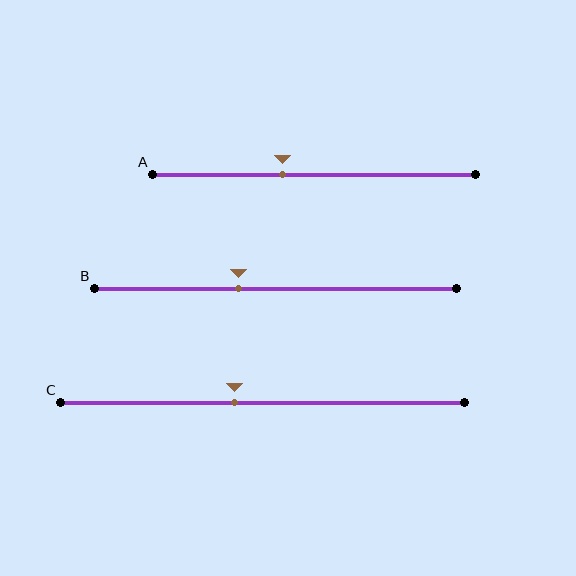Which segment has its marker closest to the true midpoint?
Segment C has its marker closest to the true midpoint.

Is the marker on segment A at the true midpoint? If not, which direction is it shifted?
No, the marker on segment A is shifted to the left by about 10% of the segment length.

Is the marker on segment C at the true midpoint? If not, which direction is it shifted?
No, the marker on segment C is shifted to the left by about 7% of the segment length.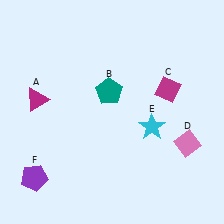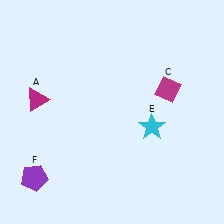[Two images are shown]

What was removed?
The pink diamond (D), the teal pentagon (B) were removed in Image 2.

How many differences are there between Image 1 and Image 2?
There are 2 differences between the two images.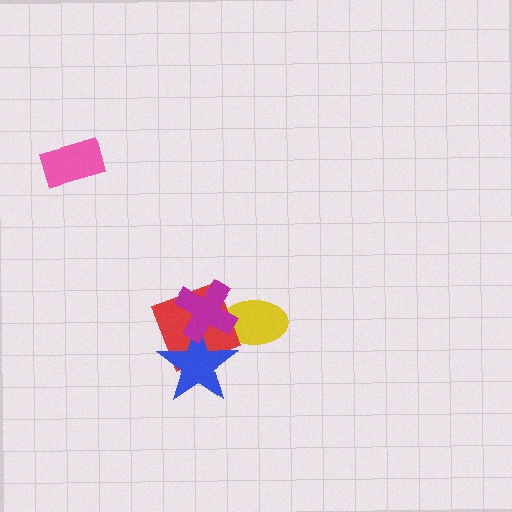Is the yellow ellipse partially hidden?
Yes, it is partially covered by another shape.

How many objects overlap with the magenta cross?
3 objects overlap with the magenta cross.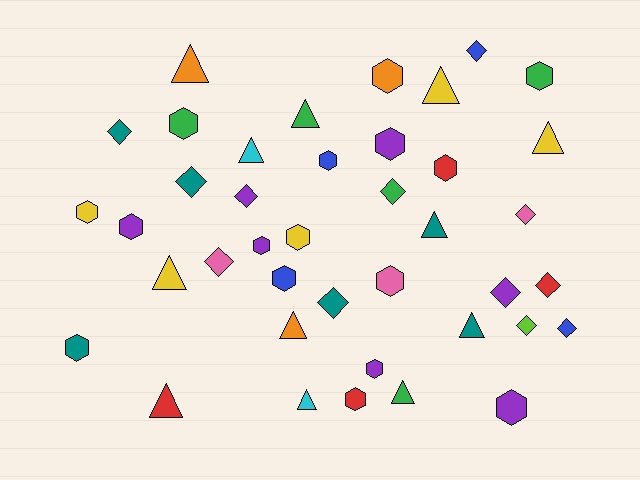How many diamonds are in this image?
There are 12 diamonds.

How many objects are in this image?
There are 40 objects.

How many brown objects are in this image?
There are no brown objects.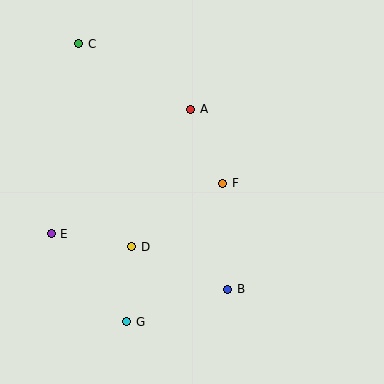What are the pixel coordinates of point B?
Point B is at (228, 289).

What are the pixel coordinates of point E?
Point E is at (51, 234).